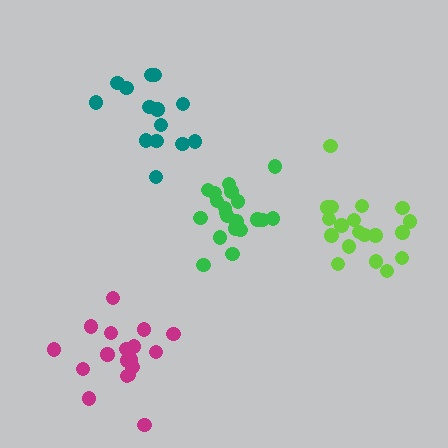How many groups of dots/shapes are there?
There are 4 groups.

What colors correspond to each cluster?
The clusters are colored: teal, lime, green, magenta.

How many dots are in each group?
Group 1: 14 dots, Group 2: 19 dots, Group 3: 20 dots, Group 4: 18 dots (71 total).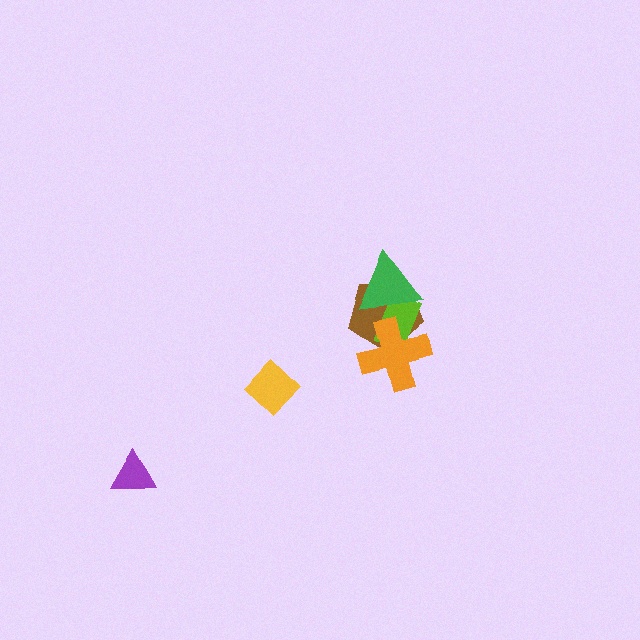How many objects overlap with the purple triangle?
0 objects overlap with the purple triangle.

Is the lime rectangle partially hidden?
Yes, it is partially covered by another shape.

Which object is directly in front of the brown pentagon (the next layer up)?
The lime rectangle is directly in front of the brown pentagon.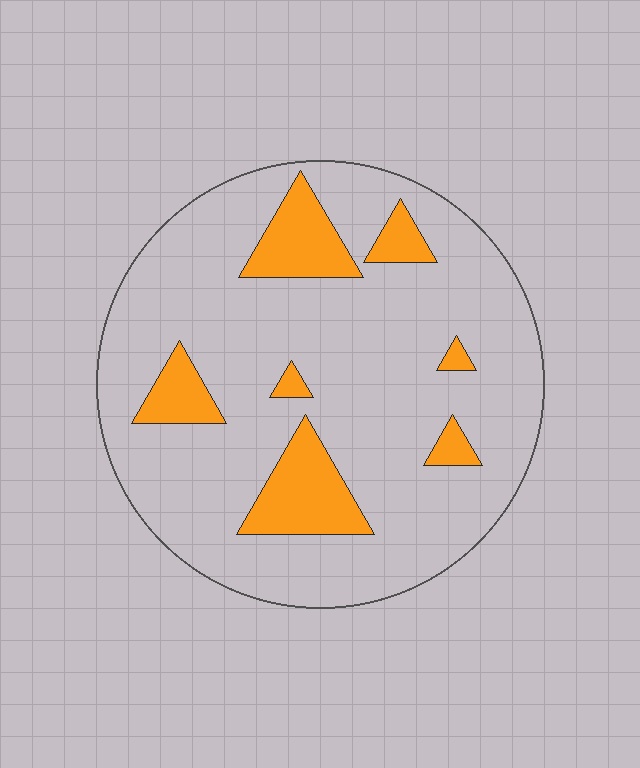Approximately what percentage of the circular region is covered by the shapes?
Approximately 15%.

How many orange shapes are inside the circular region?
7.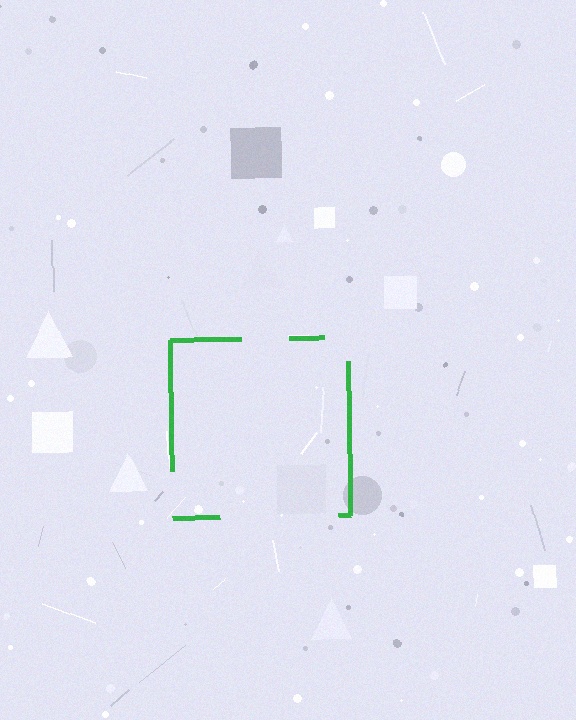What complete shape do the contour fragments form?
The contour fragments form a square.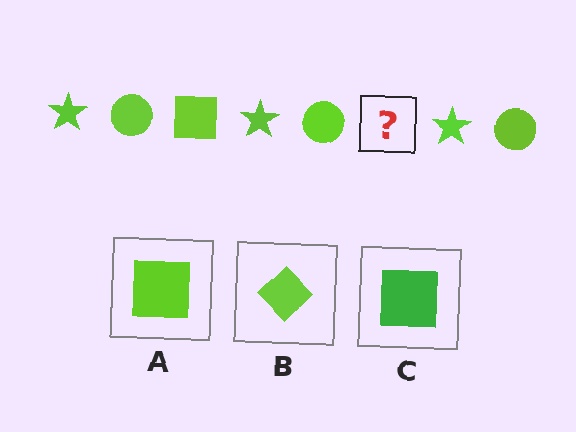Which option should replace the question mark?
Option A.